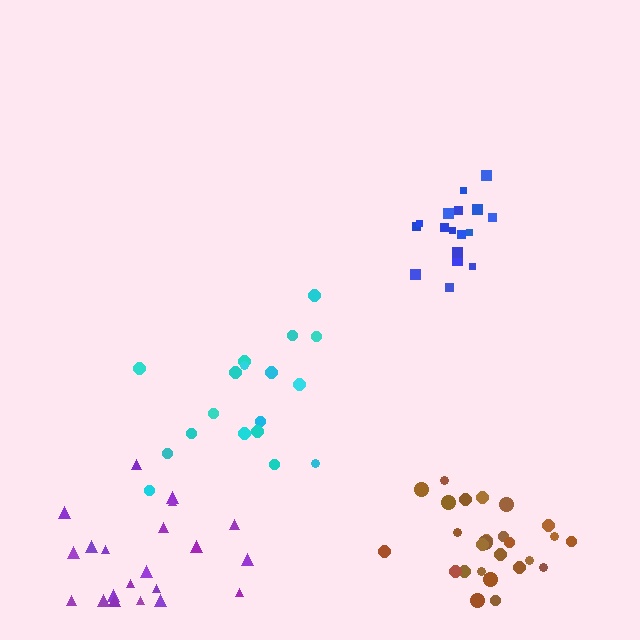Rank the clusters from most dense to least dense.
blue, brown, cyan, purple.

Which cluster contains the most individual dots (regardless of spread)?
Brown (27).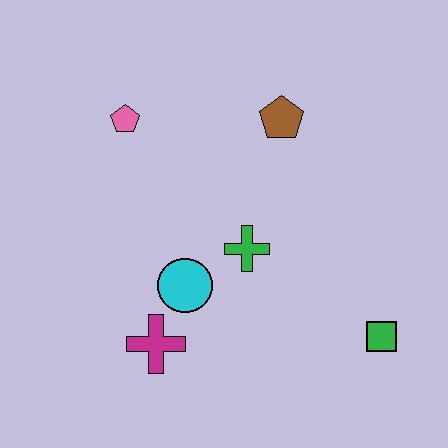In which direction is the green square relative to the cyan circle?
The green square is to the right of the cyan circle.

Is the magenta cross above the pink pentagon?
No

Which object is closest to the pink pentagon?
The brown pentagon is closest to the pink pentagon.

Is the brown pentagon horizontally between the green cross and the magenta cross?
No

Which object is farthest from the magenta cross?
The brown pentagon is farthest from the magenta cross.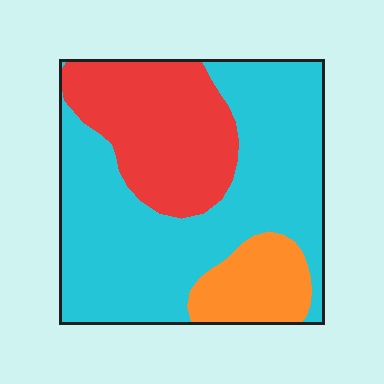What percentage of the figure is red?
Red takes up about one quarter (1/4) of the figure.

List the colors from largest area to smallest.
From largest to smallest: cyan, red, orange.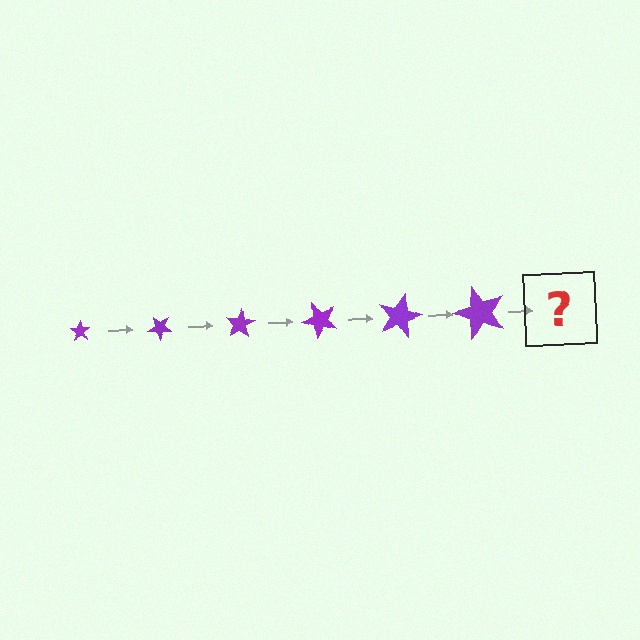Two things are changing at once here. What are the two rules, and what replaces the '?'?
The two rules are that the star grows larger each step and it rotates 40 degrees each step. The '?' should be a star, larger than the previous one and rotated 240 degrees from the start.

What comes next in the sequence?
The next element should be a star, larger than the previous one and rotated 240 degrees from the start.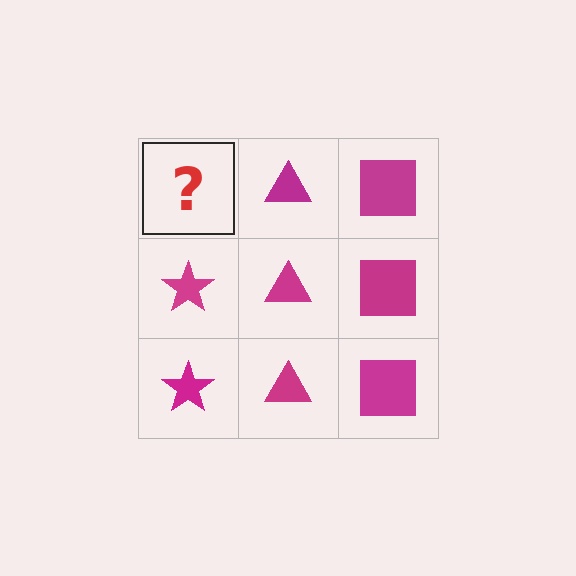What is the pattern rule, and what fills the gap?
The rule is that each column has a consistent shape. The gap should be filled with a magenta star.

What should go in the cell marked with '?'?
The missing cell should contain a magenta star.